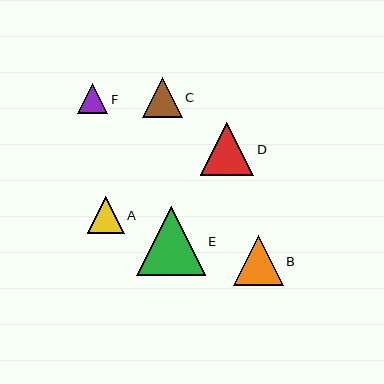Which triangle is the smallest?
Triangle F is the smallest with a size of approximately 31 pixels.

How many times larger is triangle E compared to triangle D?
Triangle E is approximately 1.3 times the size of triangle D.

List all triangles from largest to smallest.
From largest to smallest: E, D, B, C, A, F.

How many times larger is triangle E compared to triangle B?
Triangle E is approximately 1.4 times the size of triangle B.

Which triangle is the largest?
Triangle E is the largest with a size of approximately 68 pixels.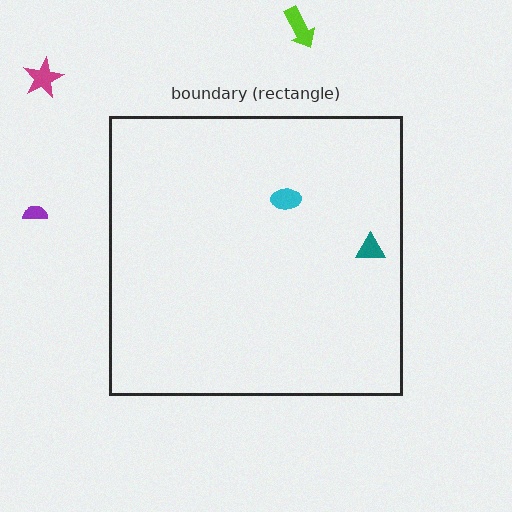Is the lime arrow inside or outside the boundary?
Outside.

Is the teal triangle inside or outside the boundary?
Inside.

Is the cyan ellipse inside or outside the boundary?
Inside.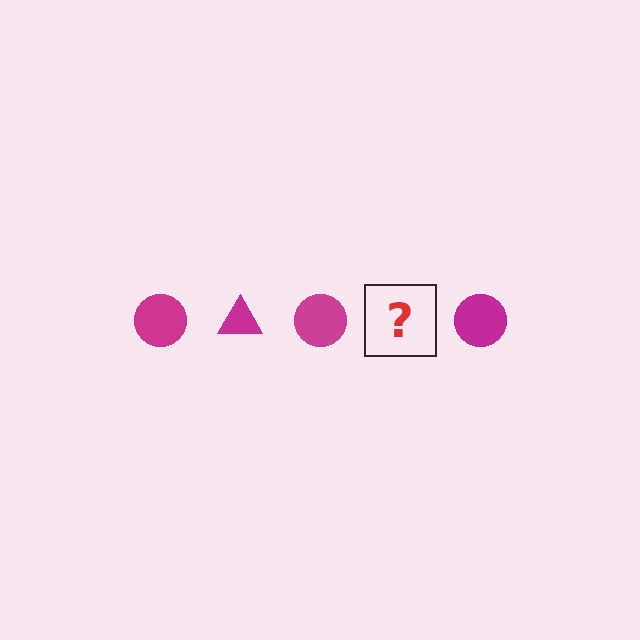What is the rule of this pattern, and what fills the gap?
The rule is that the pattern cycles through circle, triangle shapes in magenta. The gap should be filled with a magenta triangle.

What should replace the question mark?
The question mark should be replaced with a magenta triangle.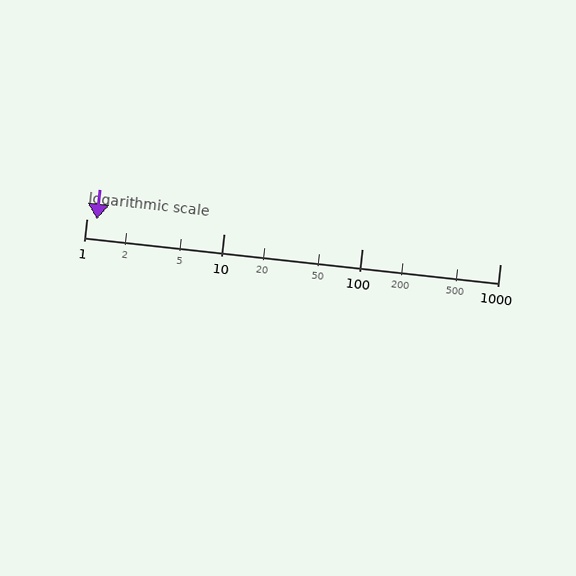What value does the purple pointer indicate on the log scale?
The pointer indicates approximately 1.2.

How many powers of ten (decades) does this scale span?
The scale spans 3 decades, from 1 to 1000.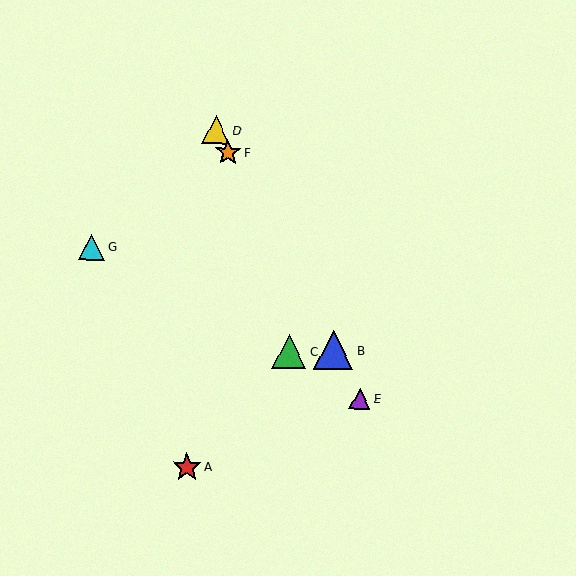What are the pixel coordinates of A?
Object A is at (187, 467).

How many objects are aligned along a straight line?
4 objects (B, D, E, F) are aligned along a straight line.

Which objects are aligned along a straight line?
Objects B, D, E, F are aligned along a straight line.